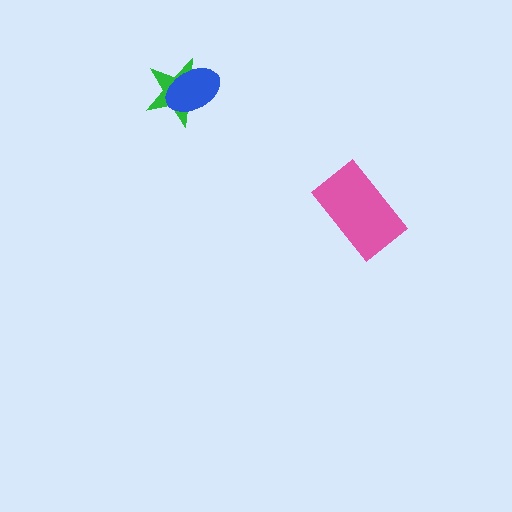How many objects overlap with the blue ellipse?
1 object overlaps with the blue ellipse.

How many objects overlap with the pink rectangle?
0 objects overlap with the pink rectangle.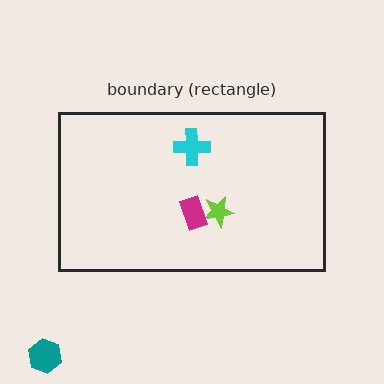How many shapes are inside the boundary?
3 inside, 1 outside.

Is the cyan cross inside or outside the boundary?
Inside.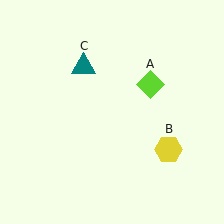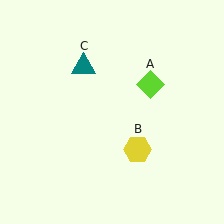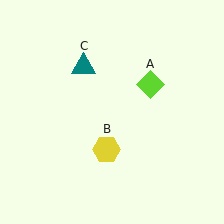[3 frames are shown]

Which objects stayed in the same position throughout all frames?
Lime diamond (object A) and teal triangle (object C) remained stationary.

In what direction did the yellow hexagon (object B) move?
The yellow hexagon (object B) moved left.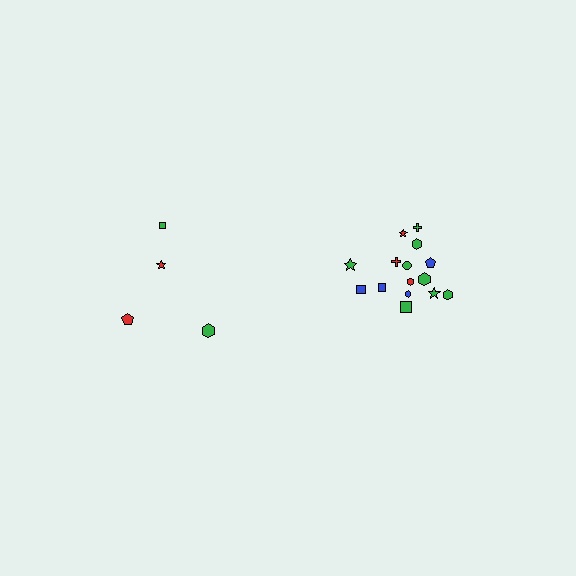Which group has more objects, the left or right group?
The right group.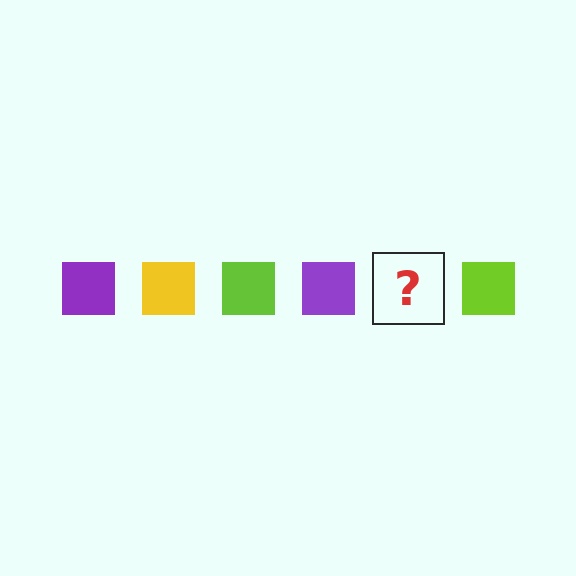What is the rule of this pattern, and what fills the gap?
The rule is that the pattern cycles through purple, yellow, lime squares. The gap should be filled with a yellow square.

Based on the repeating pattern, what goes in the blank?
The blank should be a yellow square.